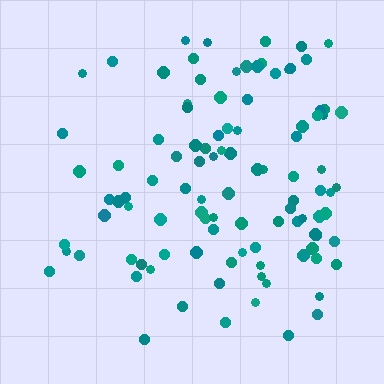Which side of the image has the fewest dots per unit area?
The left.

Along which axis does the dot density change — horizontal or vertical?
Horizontal.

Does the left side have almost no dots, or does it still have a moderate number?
Still a moderate number, just noticeably fewer than the right.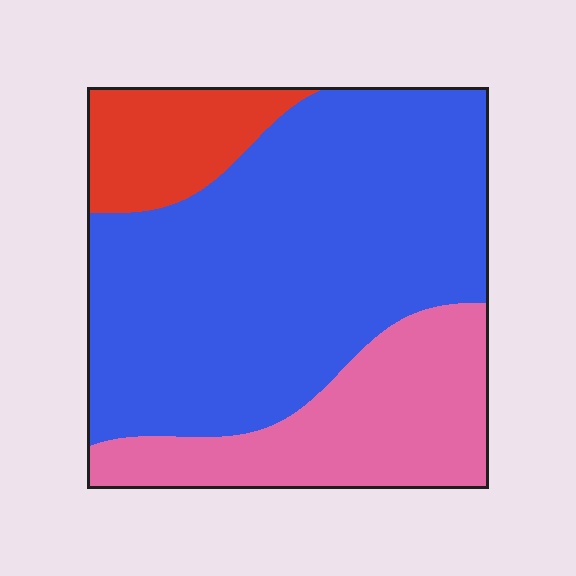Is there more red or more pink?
Pink.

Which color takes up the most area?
Blue, at roughly 65%.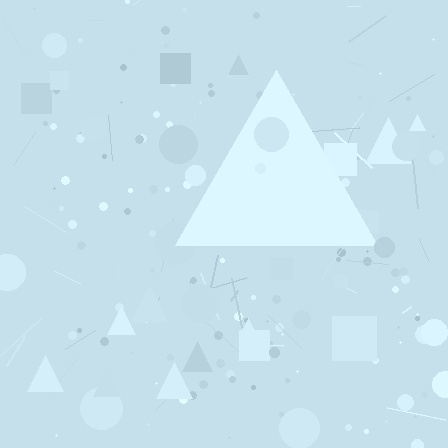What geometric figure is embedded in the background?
A triangle is embedded in the background.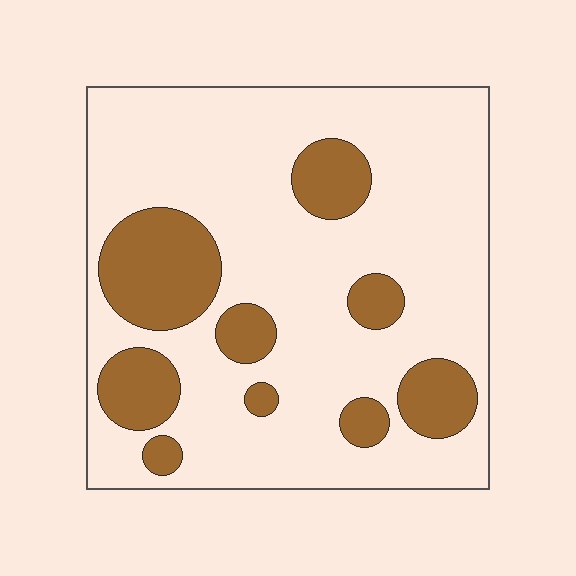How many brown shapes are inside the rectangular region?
9.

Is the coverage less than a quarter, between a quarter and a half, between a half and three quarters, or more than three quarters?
Less than a quarter.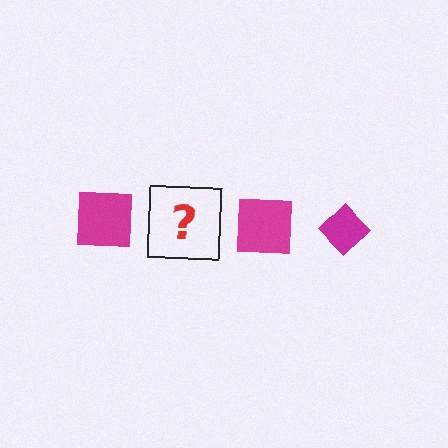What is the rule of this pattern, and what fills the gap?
The rule is that the pattern cycles through square, diamond shapes in magenta. The gap should be filled with a magenta diamond.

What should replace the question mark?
The question mark should be replaced with a magenta diamond.